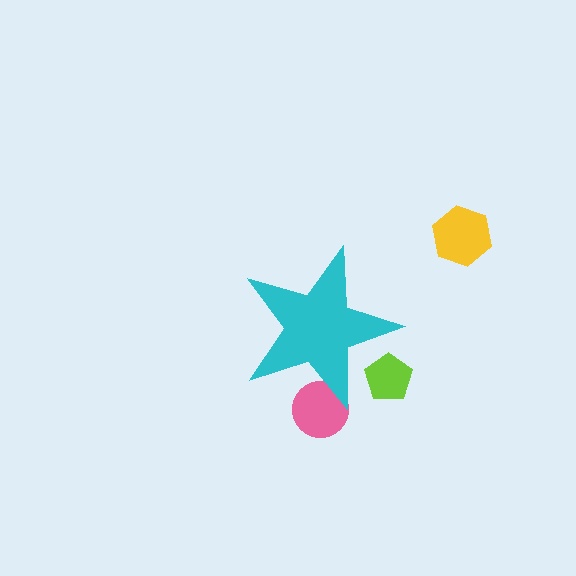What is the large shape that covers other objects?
A cyan star.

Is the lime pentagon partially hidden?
Yes, the lime pentagon is partially hidden behind the cyan star.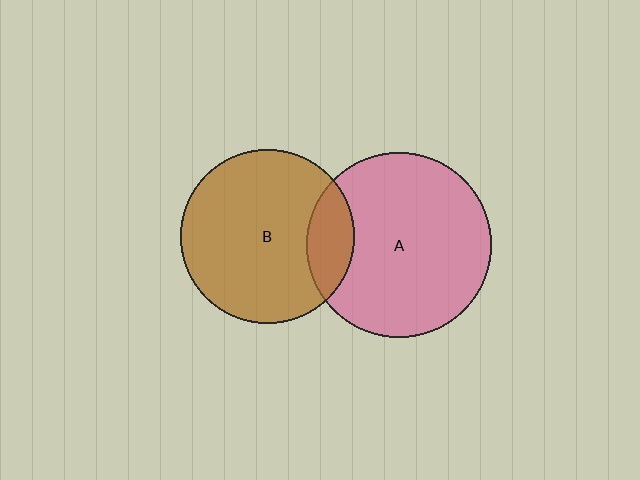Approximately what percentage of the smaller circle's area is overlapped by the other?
Approximately 15%.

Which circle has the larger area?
Circle A (pink).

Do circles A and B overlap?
Yes.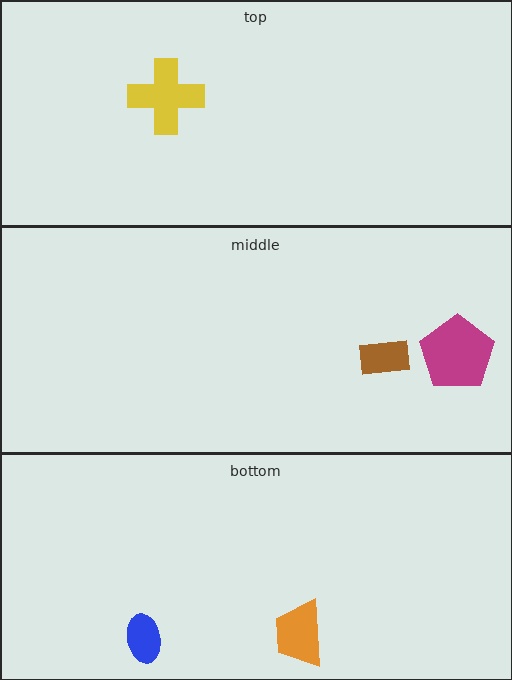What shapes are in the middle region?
The brown rectangle, the magenta pentagon.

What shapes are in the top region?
The yellow cross.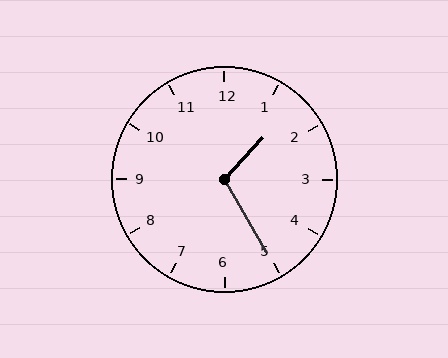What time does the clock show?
1:25.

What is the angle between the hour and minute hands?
Approximately 108 degrees.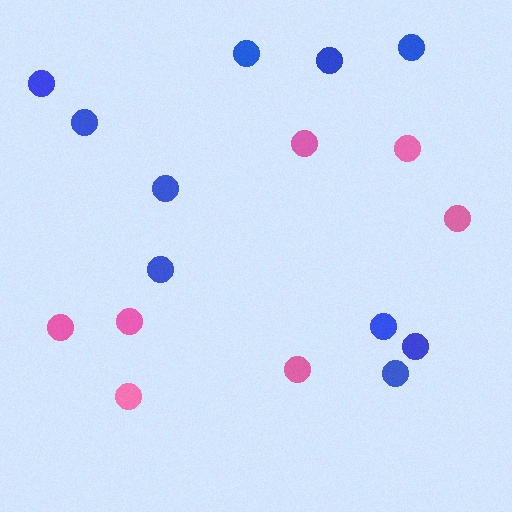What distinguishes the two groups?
There are 2 groups: one group of pink circles (7) and one group of blue circles (10).